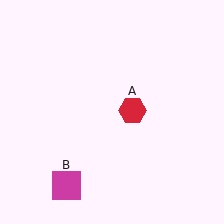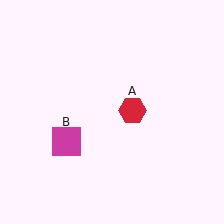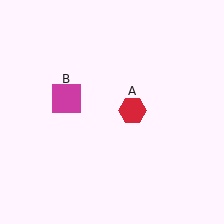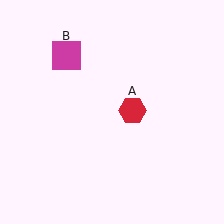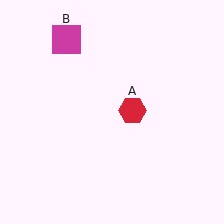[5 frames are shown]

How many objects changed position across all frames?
1 object changed position: magenta square (object B).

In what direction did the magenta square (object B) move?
The magenta square (object B) moved up.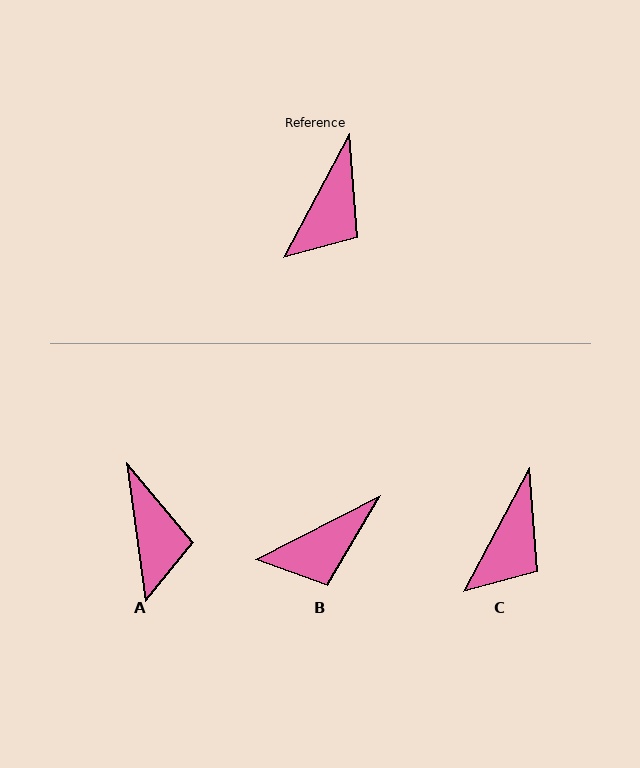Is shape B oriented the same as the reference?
No, it is off by about 35 degrees.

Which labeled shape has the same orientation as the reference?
C.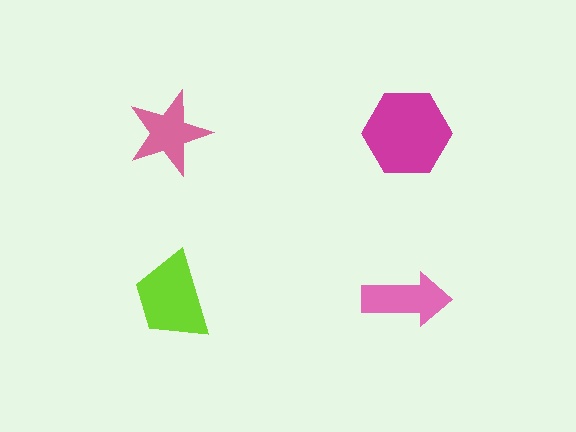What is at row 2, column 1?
A lime trapezoid.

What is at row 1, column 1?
A pink star.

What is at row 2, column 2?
A pink arrow.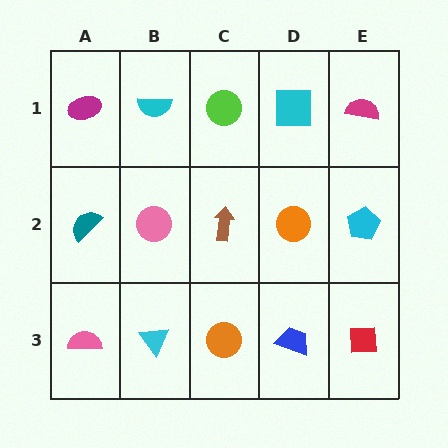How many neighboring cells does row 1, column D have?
3.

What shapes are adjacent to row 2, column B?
A cyan semicircle (row 1, column B), a cyan triangle (row 3, column B), a teal semicircle (row 2, column A), a brown arrow (row 2, column C).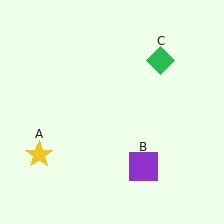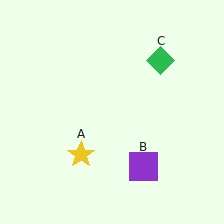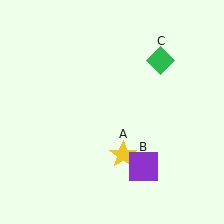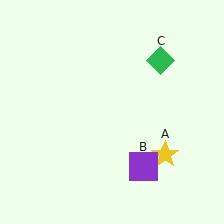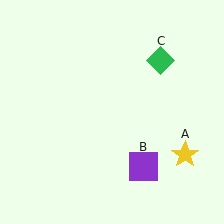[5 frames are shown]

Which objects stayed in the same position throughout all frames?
Purple square (object B) and green diamond (object C) remained stationary.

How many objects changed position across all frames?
1 object changed position: yellow star (object A).